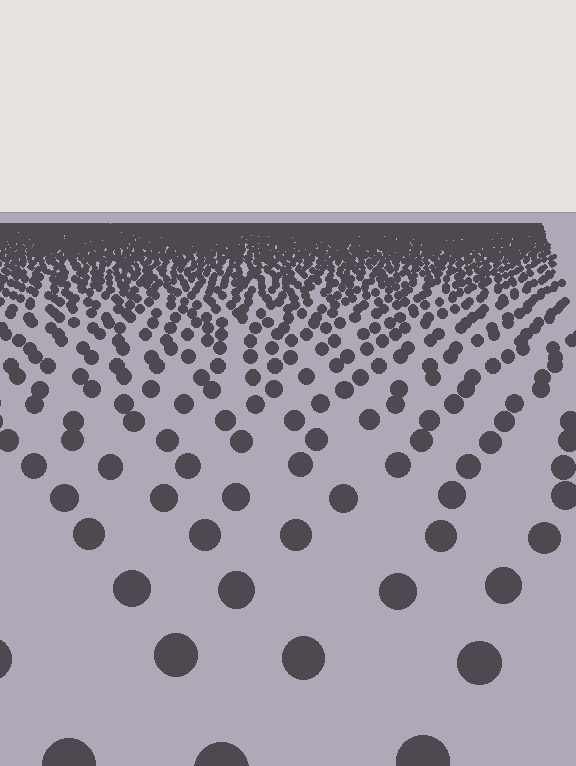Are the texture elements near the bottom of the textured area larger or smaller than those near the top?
Larger. Near the bottom, elements are closer to the viewer and appear at a bigger on-screen size.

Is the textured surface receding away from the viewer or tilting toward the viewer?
The surface is receding away from the viewer. Texture elements get smaller and denser toward the top.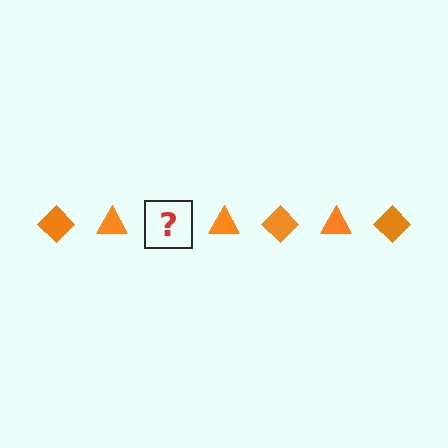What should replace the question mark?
The question mark should be replaced with an orange diamond.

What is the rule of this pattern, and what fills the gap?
The rule is that the pattern cycles through diamond, triangle shapes in orange. The gap should be filled with an orange diamond.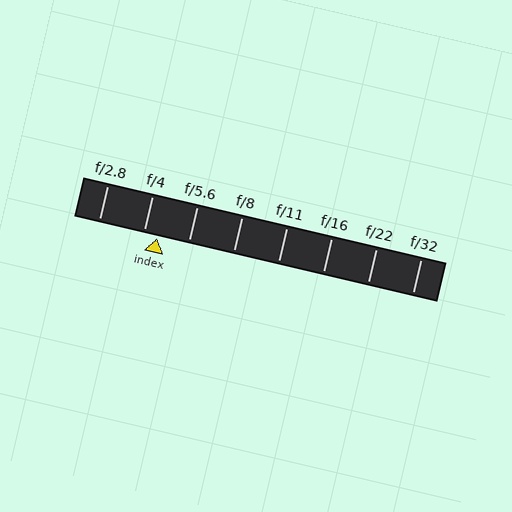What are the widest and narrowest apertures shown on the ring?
The widest aperture shown is f/2.8 and the narrowest is f/32.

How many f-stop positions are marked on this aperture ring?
There are 8 f-stop positions marked.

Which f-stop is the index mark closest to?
The index mark is closest to f/4.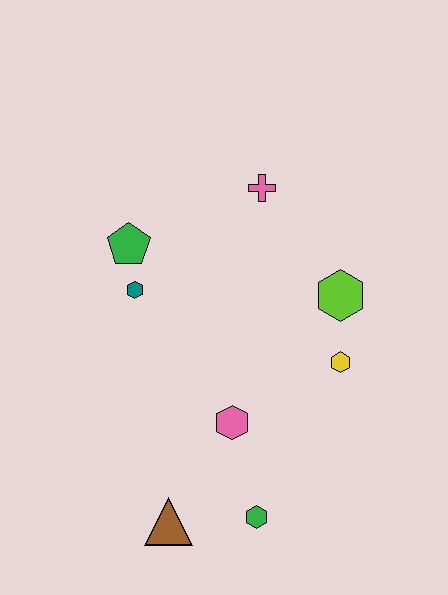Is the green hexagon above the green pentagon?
No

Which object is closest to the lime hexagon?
The yellow hexagon is closest to the lime hexagon.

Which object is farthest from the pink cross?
The brown triangle is farthest from the pink cross.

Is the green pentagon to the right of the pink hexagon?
No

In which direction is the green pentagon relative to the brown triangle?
The green pentagon is above the brown triangle.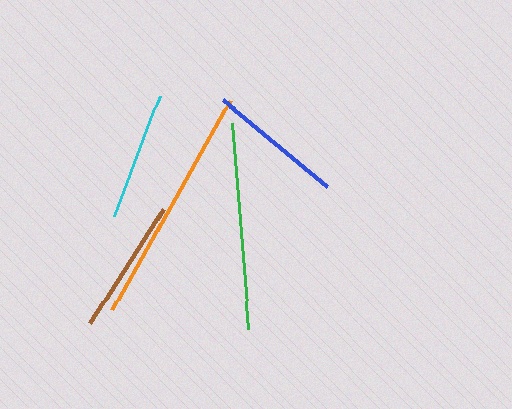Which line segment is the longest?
The orange line is the longest at approximately 241 pixels.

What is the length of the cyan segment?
The cyan segment is approximately 129 pixels long.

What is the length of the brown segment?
The brown segment is approximately 137 pixels long.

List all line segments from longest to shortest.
From longest to shortest: orange, green, blue, brown, cyan.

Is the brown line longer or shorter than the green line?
The green line is longer than the brown line.